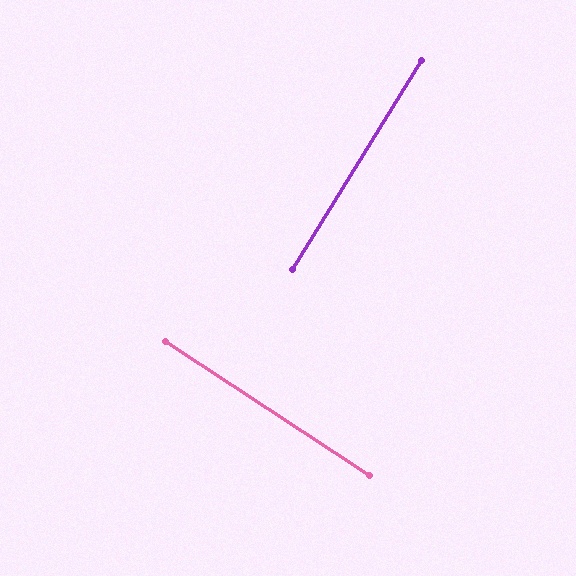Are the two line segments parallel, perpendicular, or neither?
Perpendicular — they meet at approximately 88°.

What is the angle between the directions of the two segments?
Approximately 88 degrees.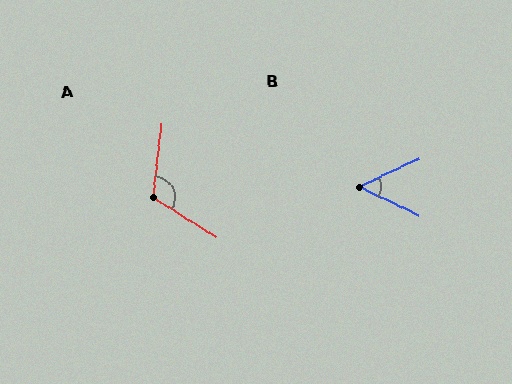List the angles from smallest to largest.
B (51°), A (116°).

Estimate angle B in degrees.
Approximately 51 degrees.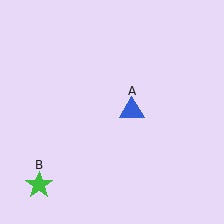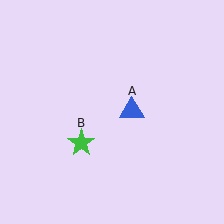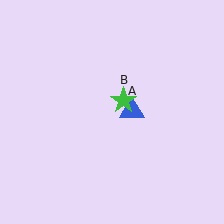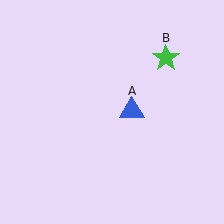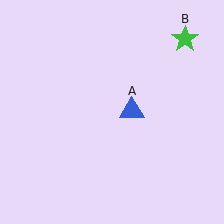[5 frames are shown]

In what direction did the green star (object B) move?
The green star (object B) moved up and to the right.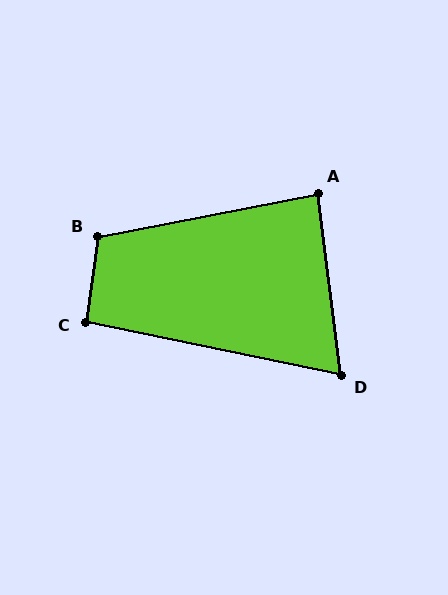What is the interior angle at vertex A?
Approximately 86 degrees (approximately right).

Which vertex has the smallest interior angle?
D, at approximately 71 degrees.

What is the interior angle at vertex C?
Approximately 94 degrees (approximately right).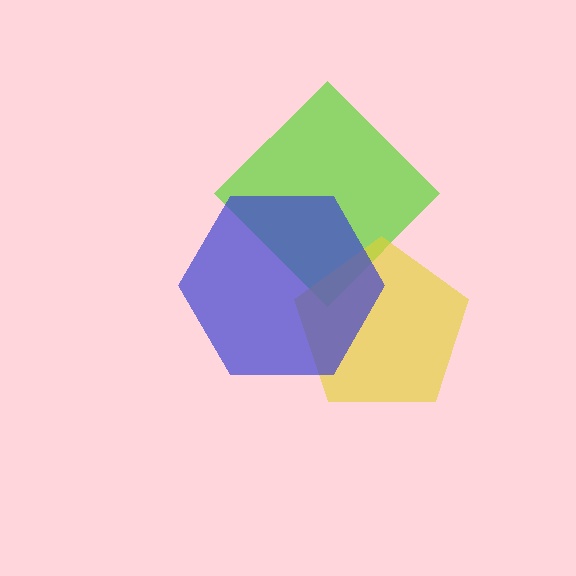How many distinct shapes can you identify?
There are 3 distinct shapes: a lime diamond, a yellow pentagon, a blue hexagon.